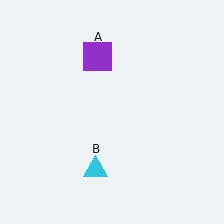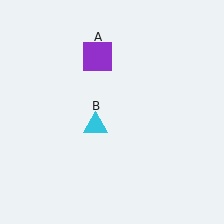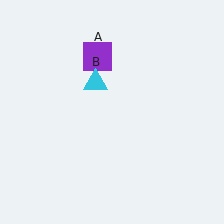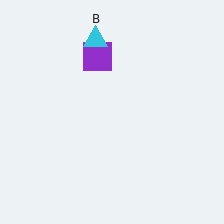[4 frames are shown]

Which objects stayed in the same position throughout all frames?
Purple square (object A) remained stationary.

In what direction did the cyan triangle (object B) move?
The cyan triangle (object B) moved up.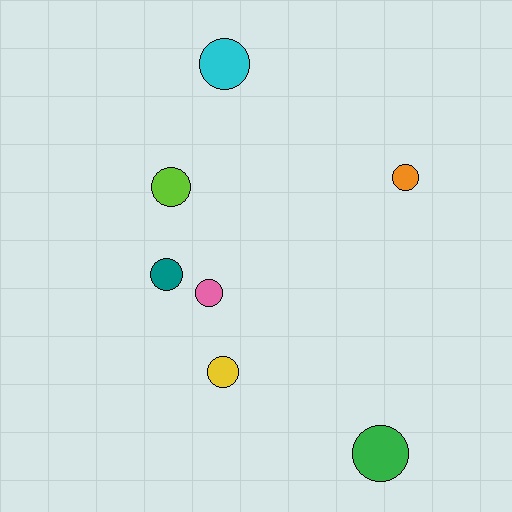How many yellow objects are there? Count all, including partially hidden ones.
There is 1 yellow object.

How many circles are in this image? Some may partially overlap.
There are 7 circles.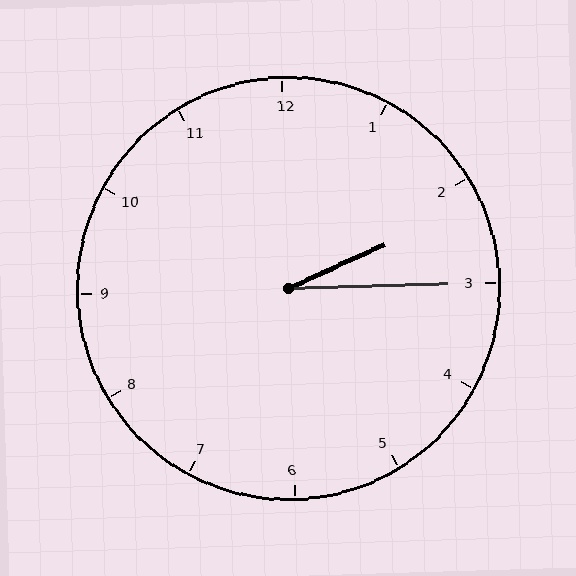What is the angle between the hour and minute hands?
Approximately 22 degrees.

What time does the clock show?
2:15.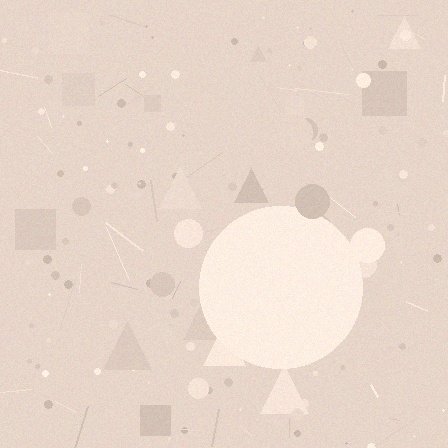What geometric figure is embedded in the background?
A circle is embedded in the background.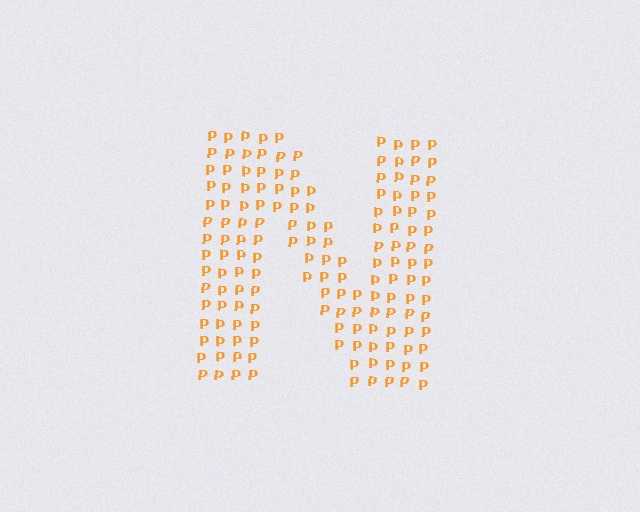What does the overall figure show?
The overall figure shows the letter N.